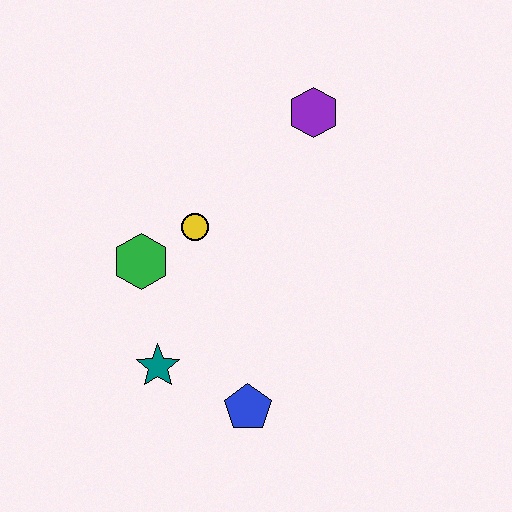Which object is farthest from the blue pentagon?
The purple hexagon is farthest from the blue pentagon.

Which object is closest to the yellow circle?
The green hexagon is closest to the yellow circle.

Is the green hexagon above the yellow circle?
No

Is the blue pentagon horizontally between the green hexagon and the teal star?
No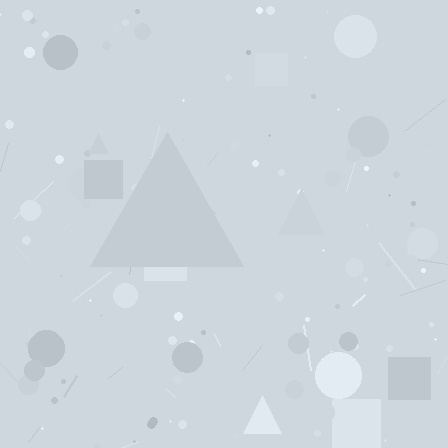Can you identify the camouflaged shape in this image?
The camouflaged shape is a triangle.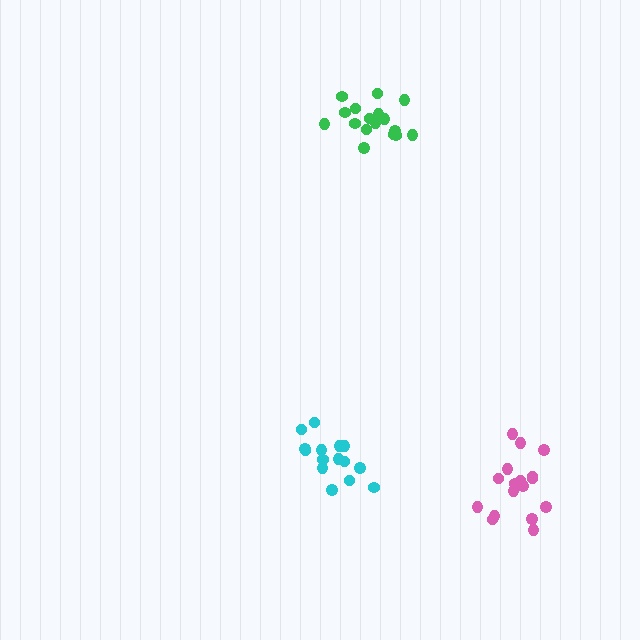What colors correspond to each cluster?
The clusters are colored: pink, green, cyan.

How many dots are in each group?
Group 1: 17 dots, Group 2: 17 dots, Group 3: 15 dots (49 total).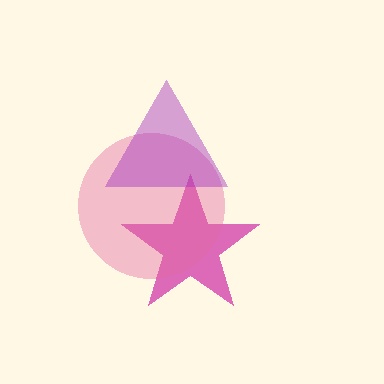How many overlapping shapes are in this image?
There are 3 overlapping shapes in the image.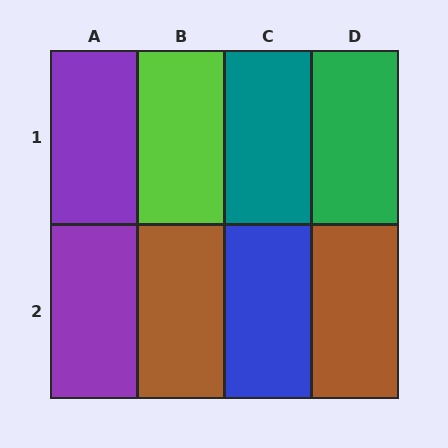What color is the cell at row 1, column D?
Green.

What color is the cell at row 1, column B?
Lime.